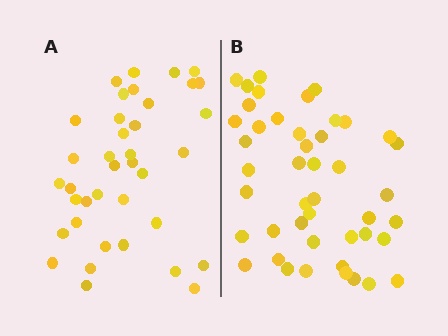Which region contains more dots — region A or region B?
Region B (the right region) has more dots.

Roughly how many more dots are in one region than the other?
Region B has roughly 8 or so more dots than region A.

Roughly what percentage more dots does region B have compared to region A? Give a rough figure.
About 20% more.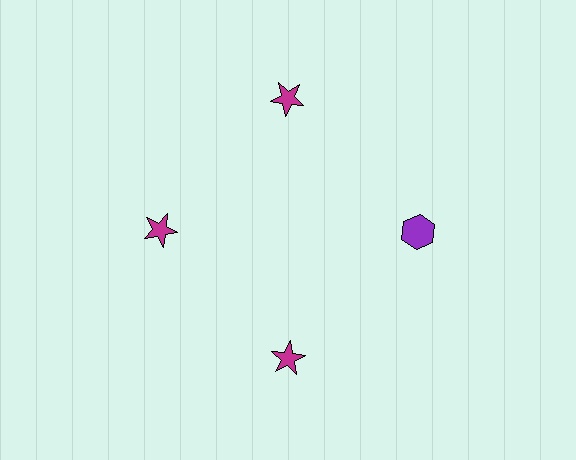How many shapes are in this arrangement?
There are 4 shapes arranged in a ring pattern.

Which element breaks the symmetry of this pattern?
The purple hexagon at roughly the 3 o'clock position breaks the symmetry. All other shapes are magenta stars.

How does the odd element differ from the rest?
It differs in both color (purple instead of magenta) and shape (hexagon instead of star).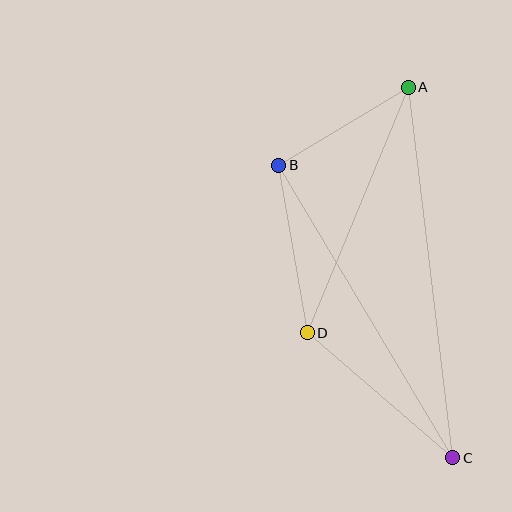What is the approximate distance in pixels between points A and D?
The distance between A and D is approximately 265 pixels.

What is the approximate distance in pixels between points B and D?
The distance between B and D is approximately 170 pixels.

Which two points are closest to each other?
Points A and B are closest to each other.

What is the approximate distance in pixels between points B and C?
The distance between B and C is approximately 340 pixels.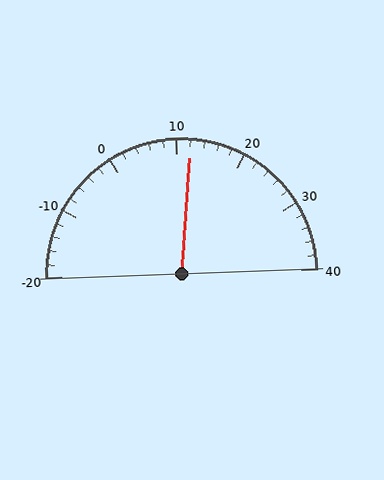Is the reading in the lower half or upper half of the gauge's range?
The reading is in the upper half of the range (-20 to 40).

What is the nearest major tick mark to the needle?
The nearest major tick mark is 10.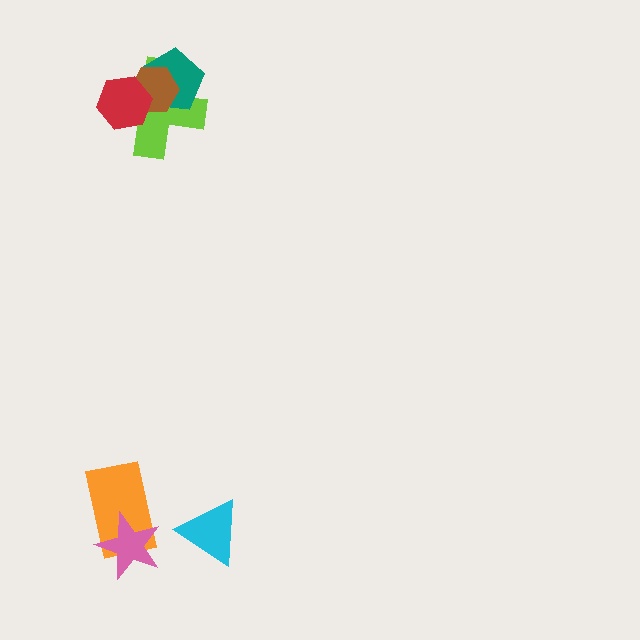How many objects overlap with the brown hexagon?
3 objects overlap with the brown hexagon.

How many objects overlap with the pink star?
1 object overlaps with the pink star.